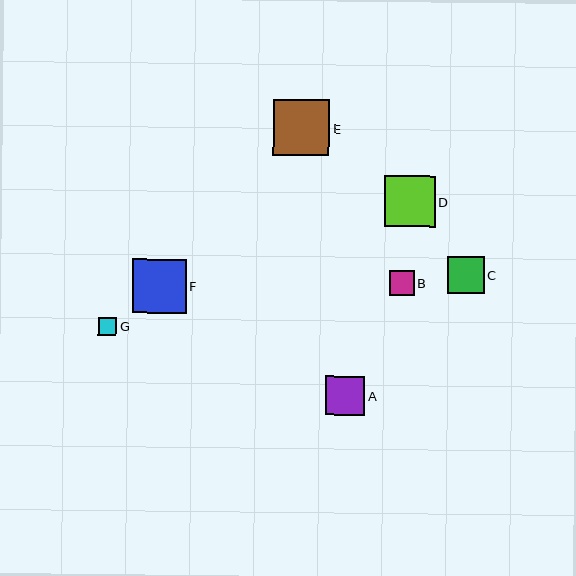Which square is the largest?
Square E is the largest with a size of approximately 56 pixels.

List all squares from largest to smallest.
From largest to smallest: E, F, D, A, C, B, G.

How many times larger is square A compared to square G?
Square A is approximately 2.2 times the size of square G.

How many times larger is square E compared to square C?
Square E is approximately 1.5 times the size of square C.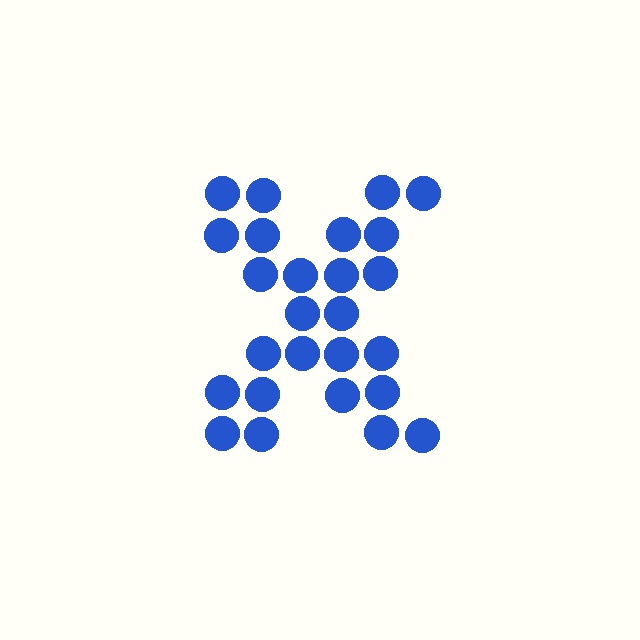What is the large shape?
The large shape is the letter X.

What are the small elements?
The small elements are circles.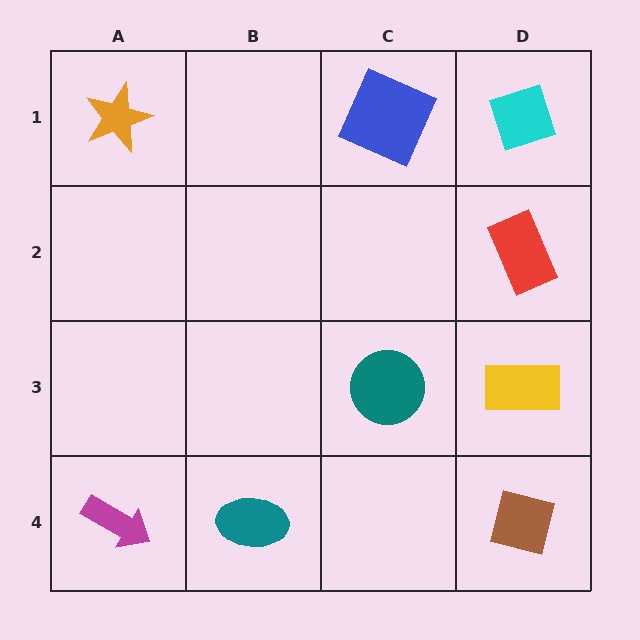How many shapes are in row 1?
3 shapes.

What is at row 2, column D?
A red rectangle.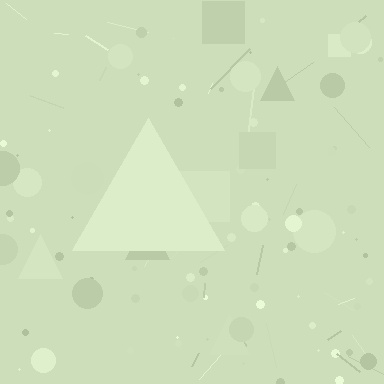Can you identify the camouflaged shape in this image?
The camouflaged shape is a triangle.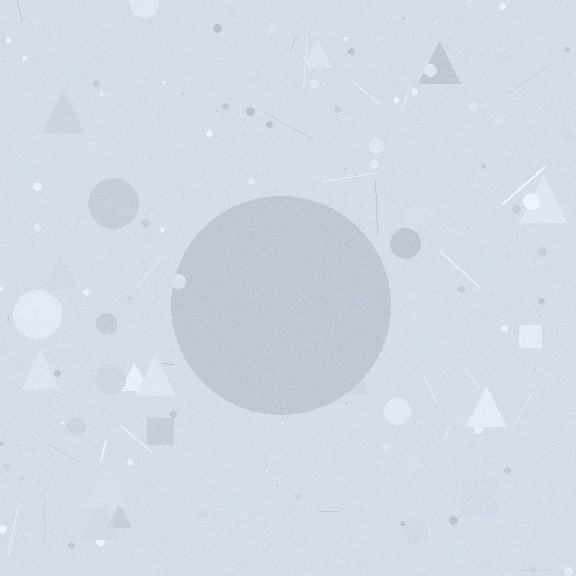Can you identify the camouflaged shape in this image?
The camouflaged shape is a circle.